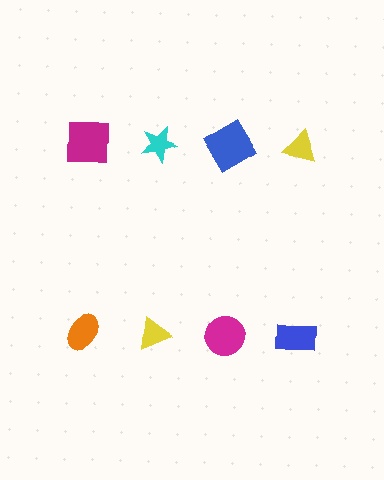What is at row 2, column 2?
A yellow triangle.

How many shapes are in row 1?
4 shapes.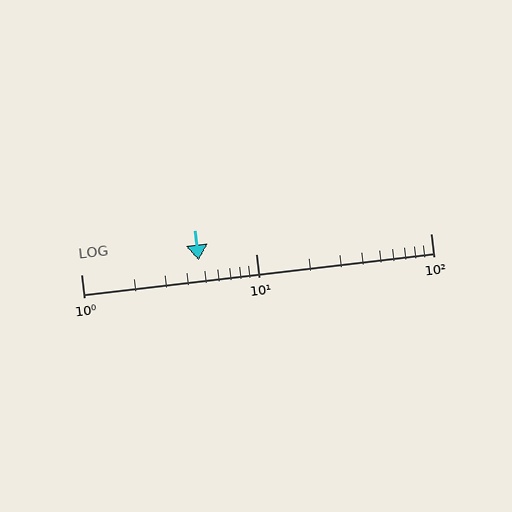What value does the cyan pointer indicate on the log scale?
The pointer indicates approximately 4.7.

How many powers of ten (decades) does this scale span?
The scale spans 2 decades, from 1 to 100.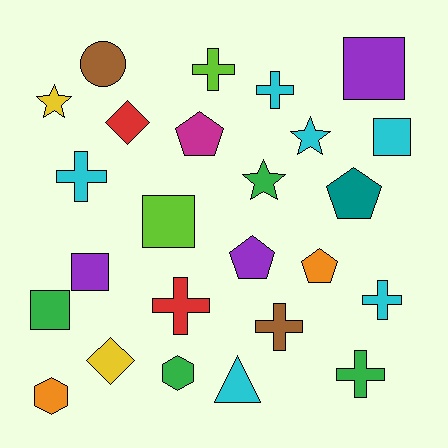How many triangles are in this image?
There is 1 triangle.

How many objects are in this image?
There are 25 objects.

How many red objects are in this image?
There are 2 red objects.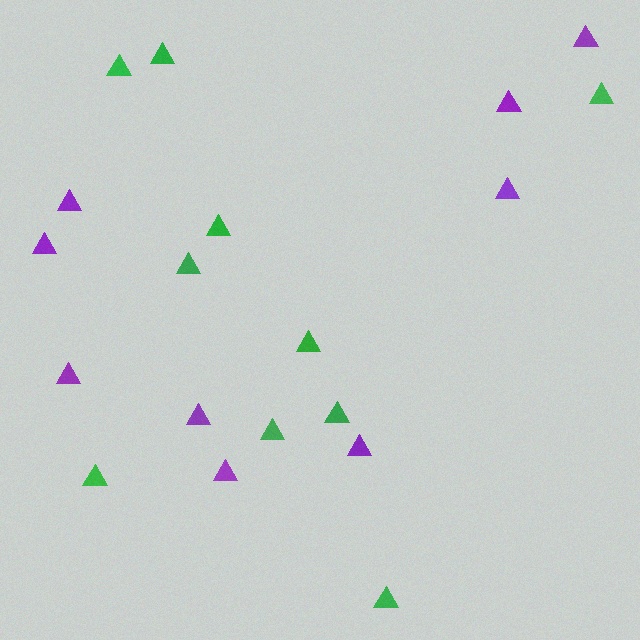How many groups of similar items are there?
There are 2 groups: one group of green triangles (10) and one group of purple triangles (9).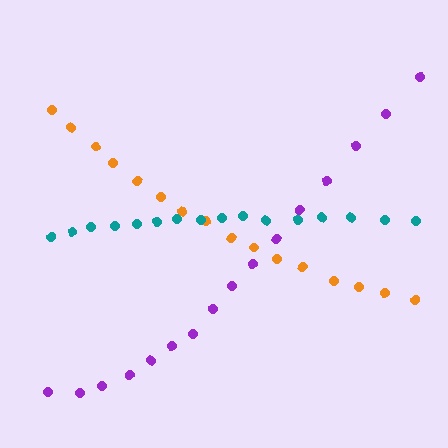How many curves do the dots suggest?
There are 3 distinct paths.